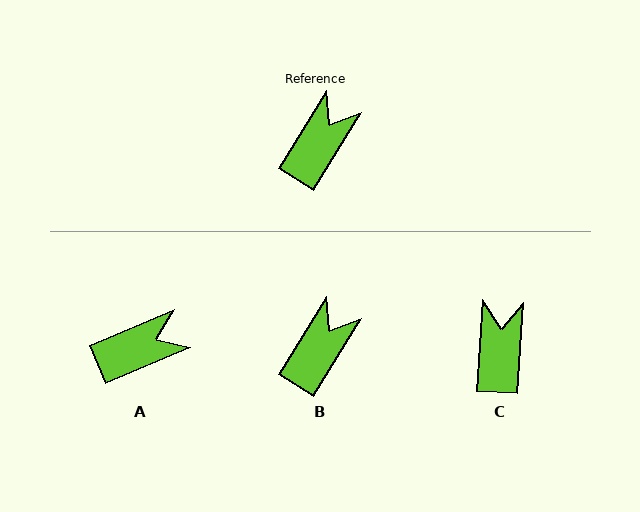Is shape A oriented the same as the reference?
No, it is off by about 36 degrees.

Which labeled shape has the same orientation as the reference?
B.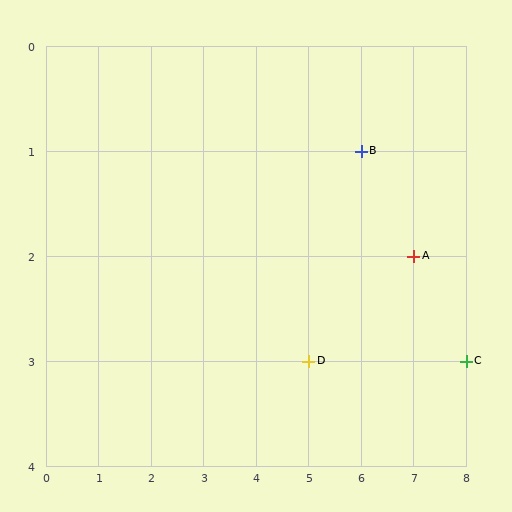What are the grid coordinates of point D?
Point D is at grid coordinates (5, 3).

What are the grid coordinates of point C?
Point C is at grid coordinates (8, 3).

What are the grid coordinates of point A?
Point A is at grid coordinates (7, 2).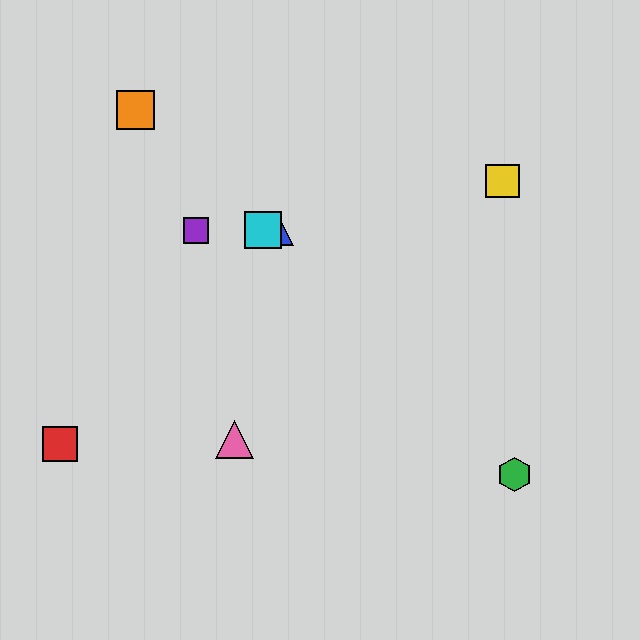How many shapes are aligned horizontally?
3 shapes (the blue triangle, the purple square, the cyan square) are aligned horizontally.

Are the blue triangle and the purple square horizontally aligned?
Yes, both are at y≈230.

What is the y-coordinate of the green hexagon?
The green hexagon is at y≈475.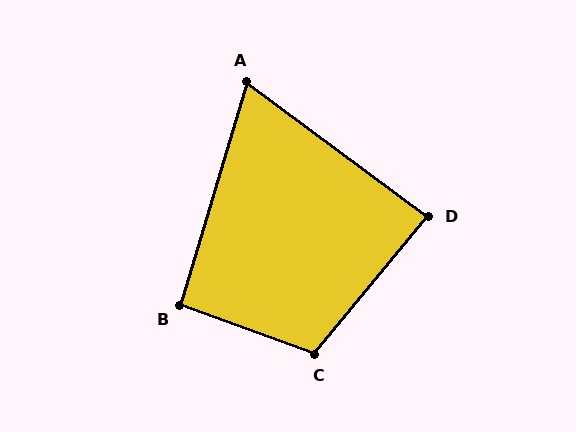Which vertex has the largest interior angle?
C, at approximately 110 degrees.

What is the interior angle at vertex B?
Approximately 93 degrees (approximately right).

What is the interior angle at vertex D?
Approximately 87 degrees (approximately right).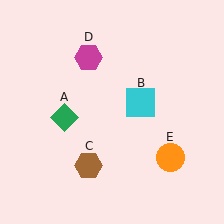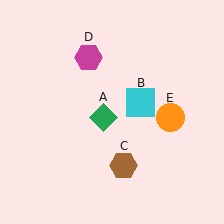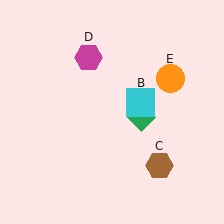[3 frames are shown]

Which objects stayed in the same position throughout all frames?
Cyan square (object B) and magenta hexagon (object D) remained stationary.